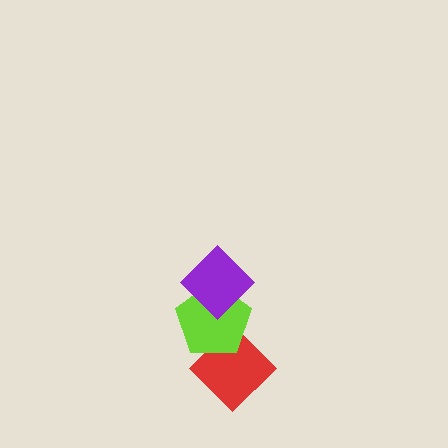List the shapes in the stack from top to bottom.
From top to bottom: the purple diamond, the lime pentagon, the red diamond.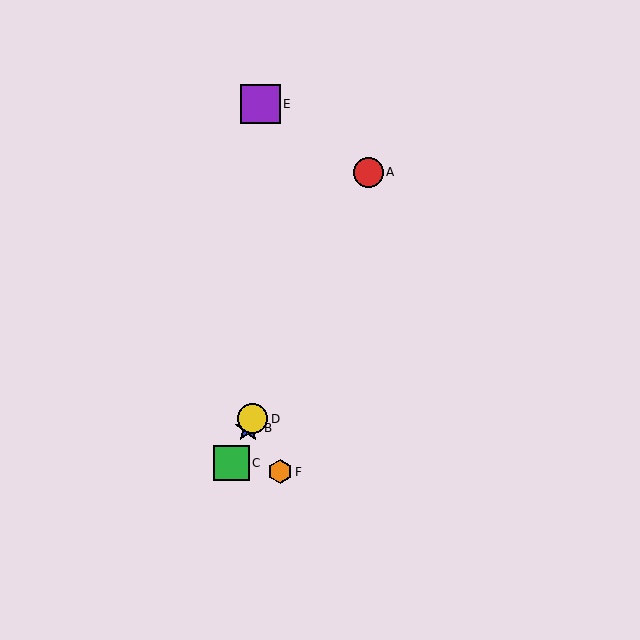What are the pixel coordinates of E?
Object E is at (261, 104).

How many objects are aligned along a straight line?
4 objects (A, B, C, D) are aligned along a straight line.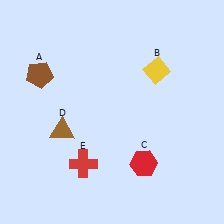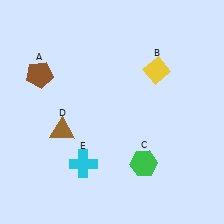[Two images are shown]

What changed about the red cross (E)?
In Image 1, E is red. In Image 2, it changed to cyan.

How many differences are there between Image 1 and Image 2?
There are 2 differences between the two images.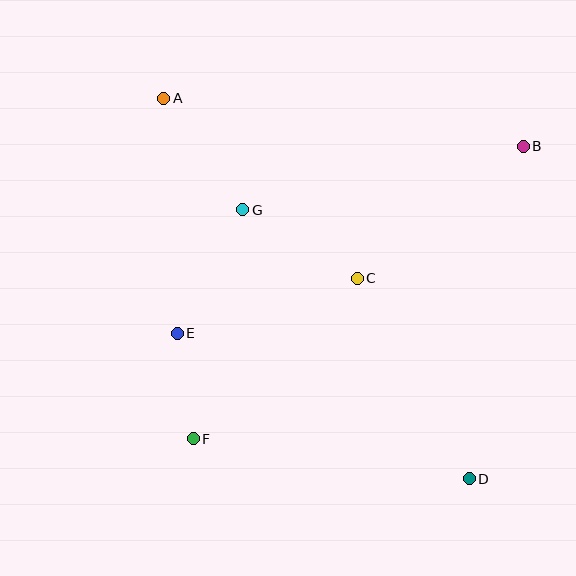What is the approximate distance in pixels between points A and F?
The distance between A and F is approximately 342 pixels.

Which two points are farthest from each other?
Points A and D are farthest from each other.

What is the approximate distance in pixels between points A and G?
The distance between A and G is approximately 137 pixels.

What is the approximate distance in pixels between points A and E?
The distance between A and E is approximately 236 pixels.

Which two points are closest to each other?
Points E and F are closest to each other.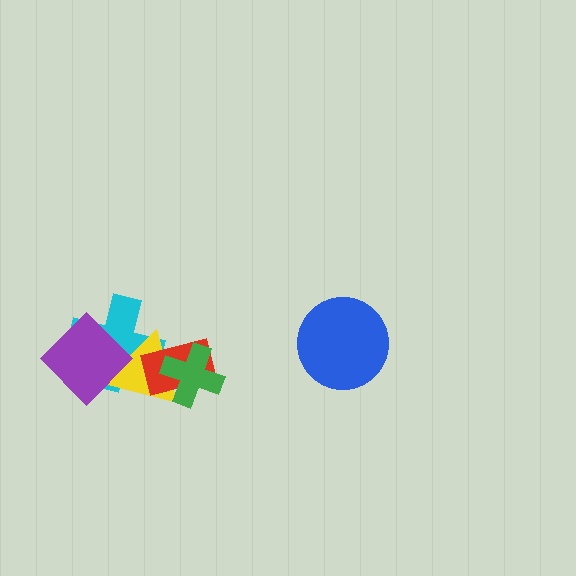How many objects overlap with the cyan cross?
3 objects overlap with the cyan cross.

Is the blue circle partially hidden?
No, no other shape covers it.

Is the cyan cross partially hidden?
Yes, it is partially covered by another shape.